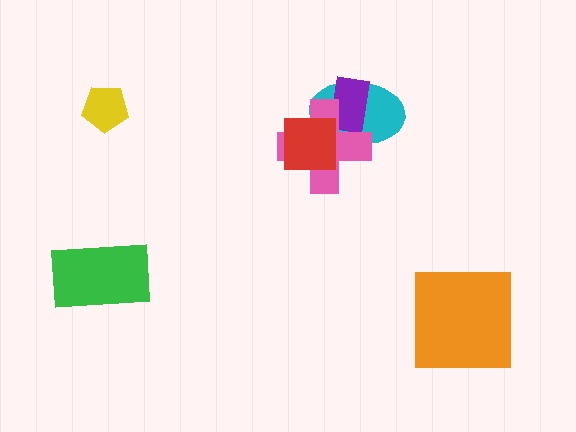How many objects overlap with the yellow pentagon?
0 objects overlap with the yellow pentagon.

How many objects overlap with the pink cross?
3 objects overlap with the pink cross.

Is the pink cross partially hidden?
Yes, it is partially covered by another shape.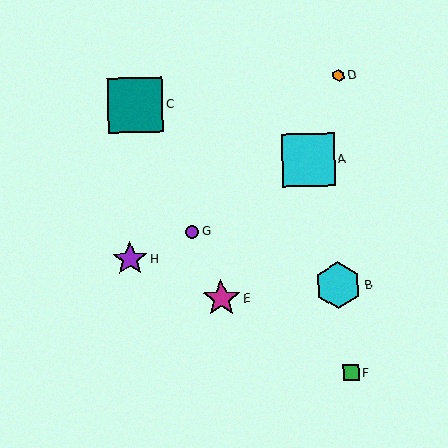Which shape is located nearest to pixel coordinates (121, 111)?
The teal square (labeled C) at (135, 105) is nearest to that location.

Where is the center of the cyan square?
The center of the cyan square is at (309, 160).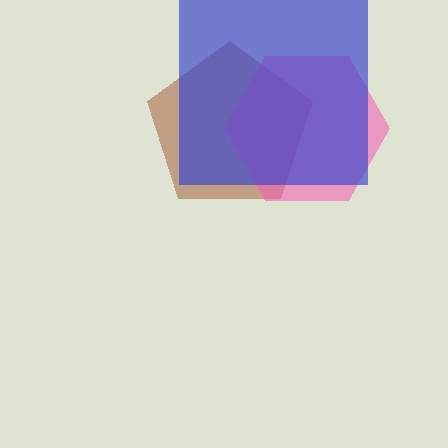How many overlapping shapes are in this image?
There are 3 overlapping shapes in the image.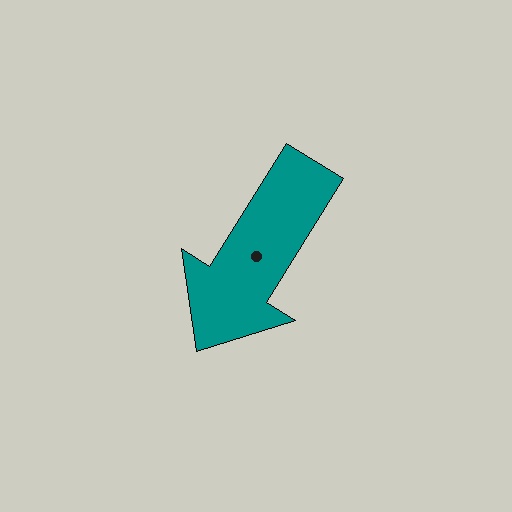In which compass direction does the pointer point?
Southwest.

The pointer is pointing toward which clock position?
Roughly 7 o'clock.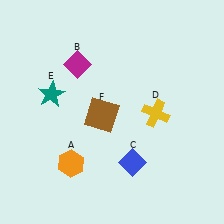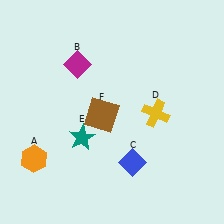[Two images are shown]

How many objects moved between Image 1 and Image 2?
2 objects moved between the two images.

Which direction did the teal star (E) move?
The teal star (E) moved down.